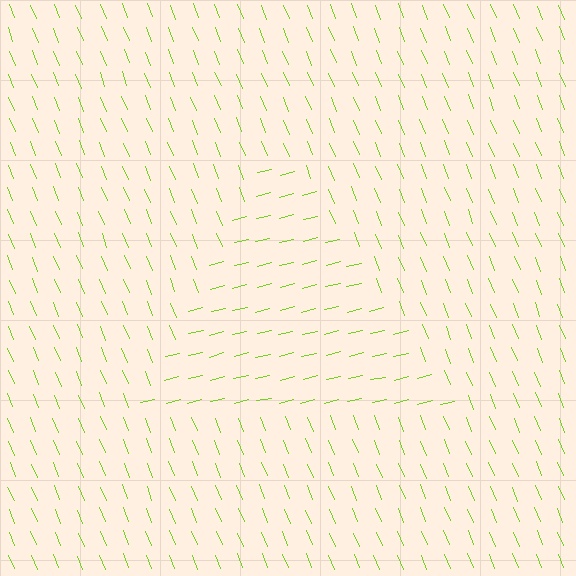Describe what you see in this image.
The image is filled with small lime line segments. A triangle region in the image has lines oriented differently from the surrounding lines, creating a visible texture boundary.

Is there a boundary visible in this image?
Yes, there is a texture boundary formed by a change in line orientation.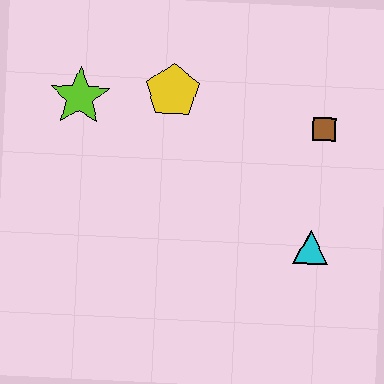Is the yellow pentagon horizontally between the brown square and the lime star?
Yes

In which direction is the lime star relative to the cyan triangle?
The lime star is to the left of the cyan triangle.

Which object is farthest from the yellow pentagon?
The cyan triangle is farthest from the yellow pentagon.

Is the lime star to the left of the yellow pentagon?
Yes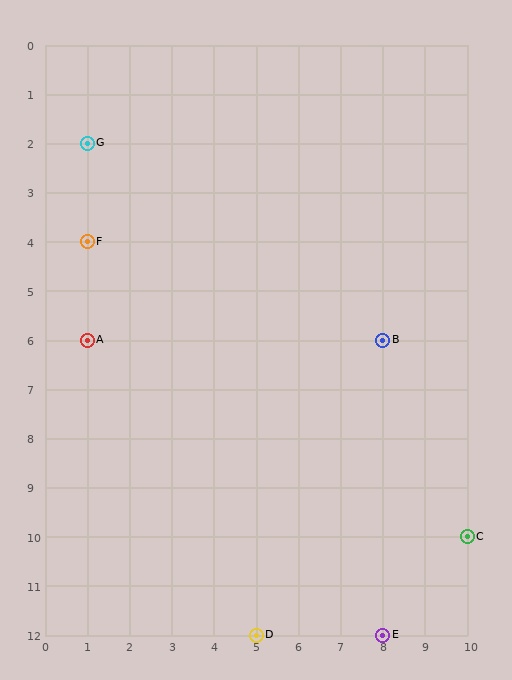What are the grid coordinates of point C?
Point C is at grid coordinates (10, 10).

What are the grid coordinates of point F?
Point F is at grid coordinates (1, 4).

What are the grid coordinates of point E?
Point E is at grid coordinates (8, 12).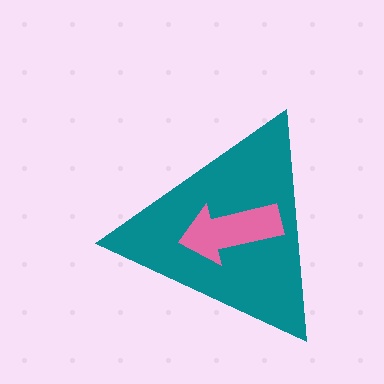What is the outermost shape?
The teal triangle.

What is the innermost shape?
The pink arrow.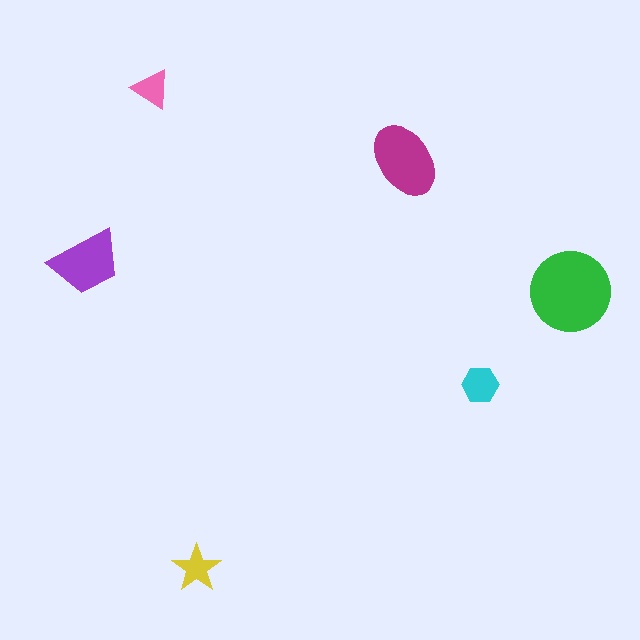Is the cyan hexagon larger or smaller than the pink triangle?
Larger.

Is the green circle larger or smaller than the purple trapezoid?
Larger.